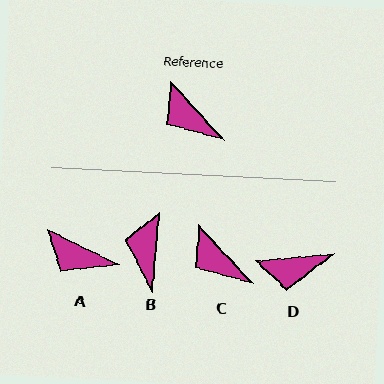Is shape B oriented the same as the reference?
No, it is off by about 47 degrees.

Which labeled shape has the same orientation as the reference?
C.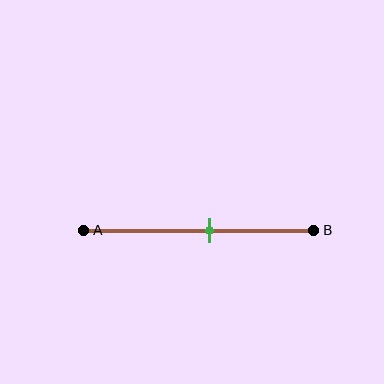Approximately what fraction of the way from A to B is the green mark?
The green mark is approximately 55% of the way from A to B.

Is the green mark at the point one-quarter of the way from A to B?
No, the mark is at about 55% from A, not at the 25% one-quarter point.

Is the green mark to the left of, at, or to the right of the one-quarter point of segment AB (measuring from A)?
The green mark is to the right of the one-quarter point of segment AB.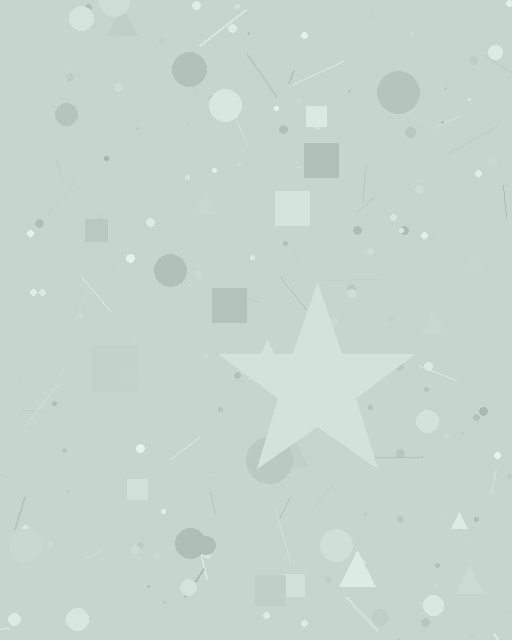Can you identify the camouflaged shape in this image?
The camouflaged shape is a star.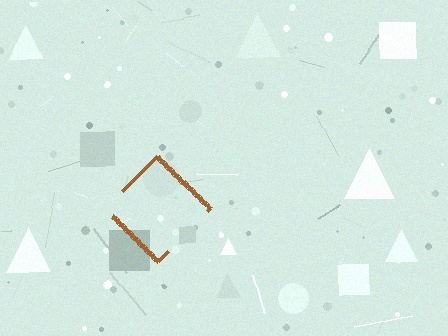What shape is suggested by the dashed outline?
The dashed outline suggests a diamond.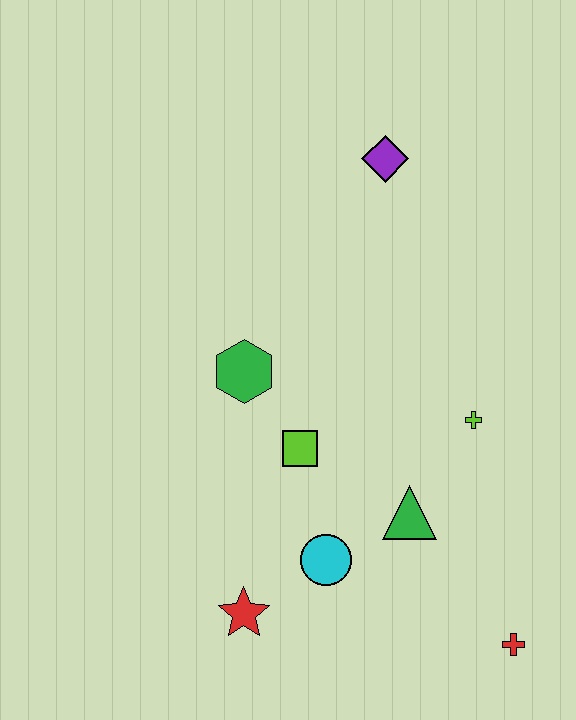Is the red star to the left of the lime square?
Yes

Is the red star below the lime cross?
Yes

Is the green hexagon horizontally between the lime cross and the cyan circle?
No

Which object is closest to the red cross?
The green triangle is closest to the red cross.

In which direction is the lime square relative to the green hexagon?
The lime square is below the green hexagon.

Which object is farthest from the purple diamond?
The red cross is farthest from the purple diamond.